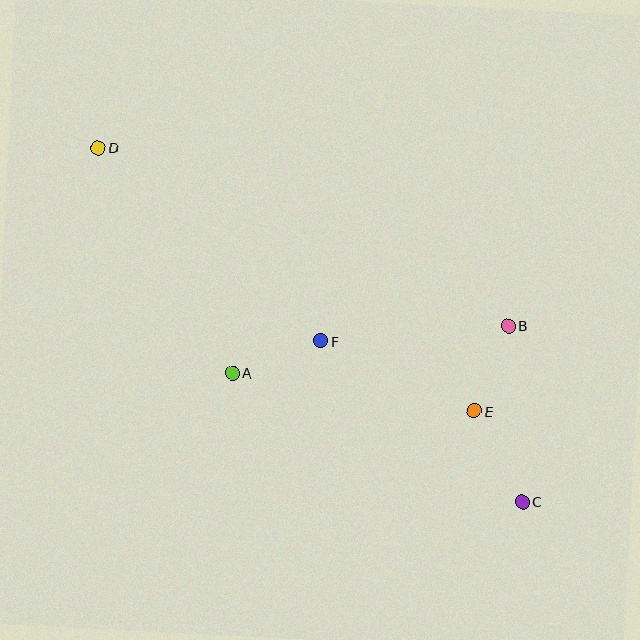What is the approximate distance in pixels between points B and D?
The distance between B and D is approximately 447 pixels.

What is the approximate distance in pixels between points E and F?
The distance between E and F is approximately 169 pixels.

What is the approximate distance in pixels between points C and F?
The distance between C and F is approximately 258 pixels.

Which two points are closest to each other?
Points B and E are closest to each other.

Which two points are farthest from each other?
Points C and D are farthest from each other.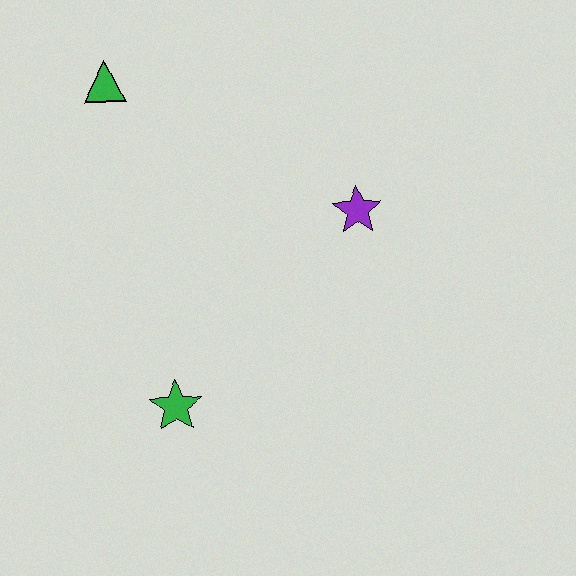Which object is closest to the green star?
The purple star is closest to the green star.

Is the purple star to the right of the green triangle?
Yes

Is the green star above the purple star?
No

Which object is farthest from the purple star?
The green triangle is farthest from the purple star.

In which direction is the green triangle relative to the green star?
The green triangle is above the green star.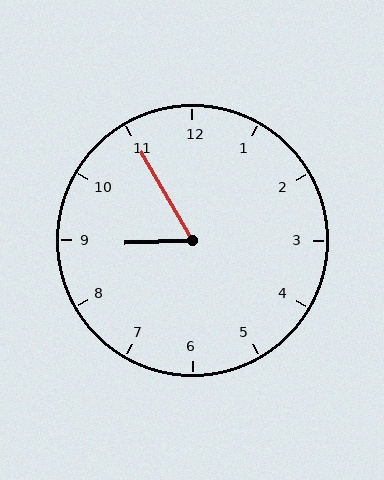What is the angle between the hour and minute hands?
Approximately 62 degrees.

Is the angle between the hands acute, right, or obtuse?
It is acute.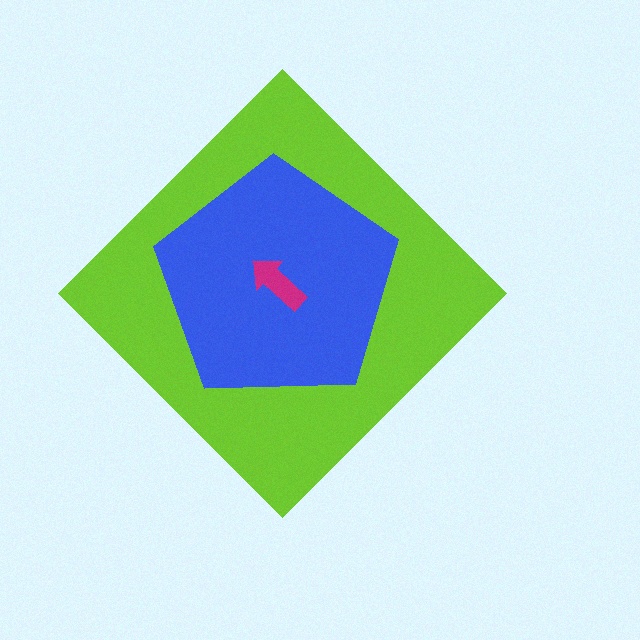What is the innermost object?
The magenta arrow.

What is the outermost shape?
The lime diamond.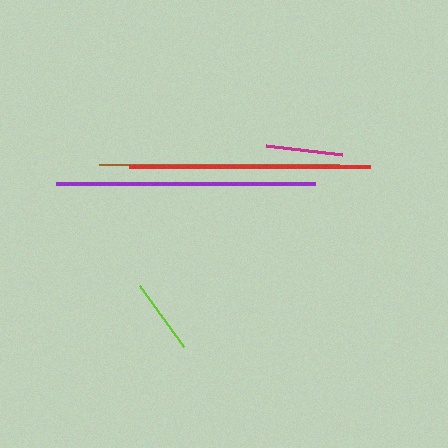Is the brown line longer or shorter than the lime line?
The brown line is longer than the lime line.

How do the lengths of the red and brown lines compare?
The red and brown lines are approximately the same length.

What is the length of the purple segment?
The purple segment is approximately 259 pixels long.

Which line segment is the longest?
The purple line is the longest at approximately 259 pixels.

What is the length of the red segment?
The red segment is approximately 242 pixels long.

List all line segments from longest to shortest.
From longest to shortest: purple, red, brown, magenta, lime.